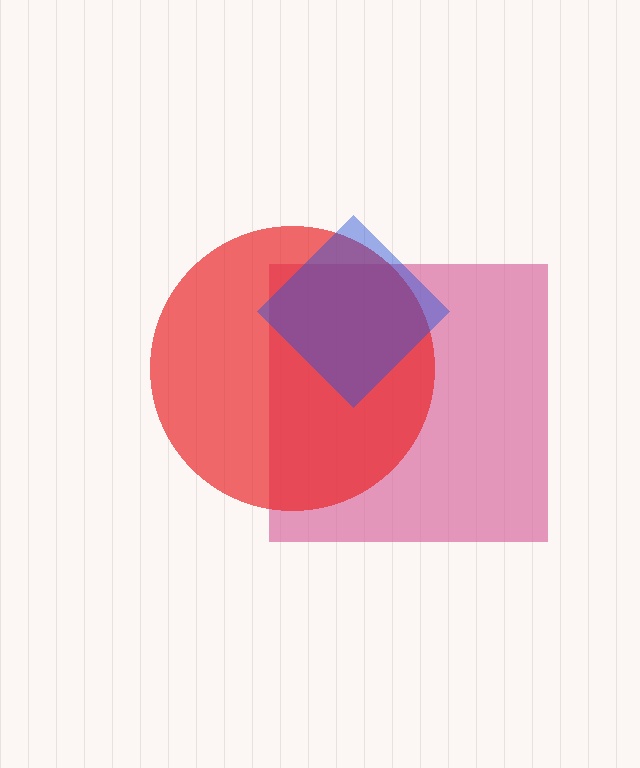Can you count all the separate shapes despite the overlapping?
Yes, there are 3 separate shapes.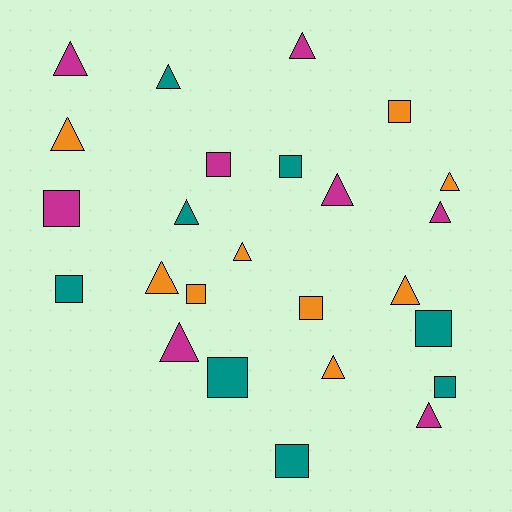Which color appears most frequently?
Orange, with 9 objects.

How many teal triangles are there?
There are 2 teal triangles.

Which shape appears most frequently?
Triangle, with 14 objects.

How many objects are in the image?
There are 25 objects.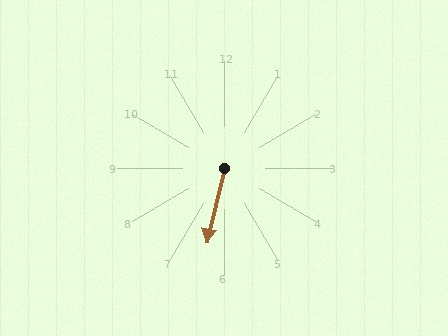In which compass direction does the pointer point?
South.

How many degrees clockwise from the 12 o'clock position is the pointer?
Approximately 193 degrees.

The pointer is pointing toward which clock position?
Roughly 6 o'clock.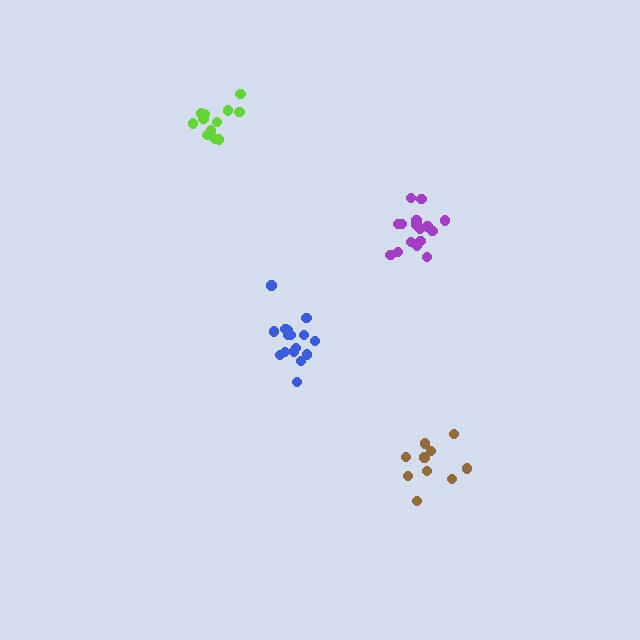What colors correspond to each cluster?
The clusters are colored: purple, blue, lime, brown.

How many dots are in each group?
Group 1: 16 dots, Group 2: 16 dots, Group 3: 12 dots, Group 4: 10 dots (54 total).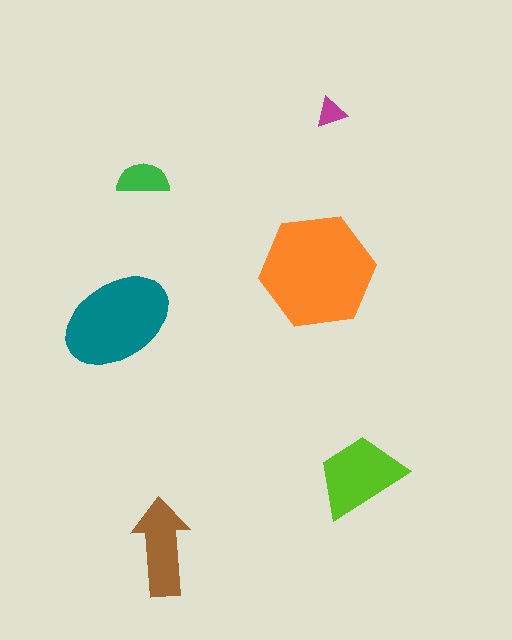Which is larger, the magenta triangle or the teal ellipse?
The teal ellipse.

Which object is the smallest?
The magenta triangle.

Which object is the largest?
The orange hexagon.